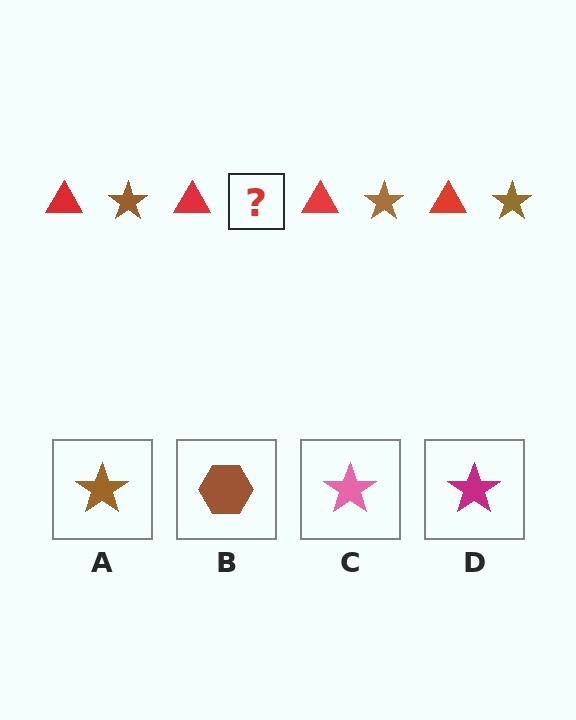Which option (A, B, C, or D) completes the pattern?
A.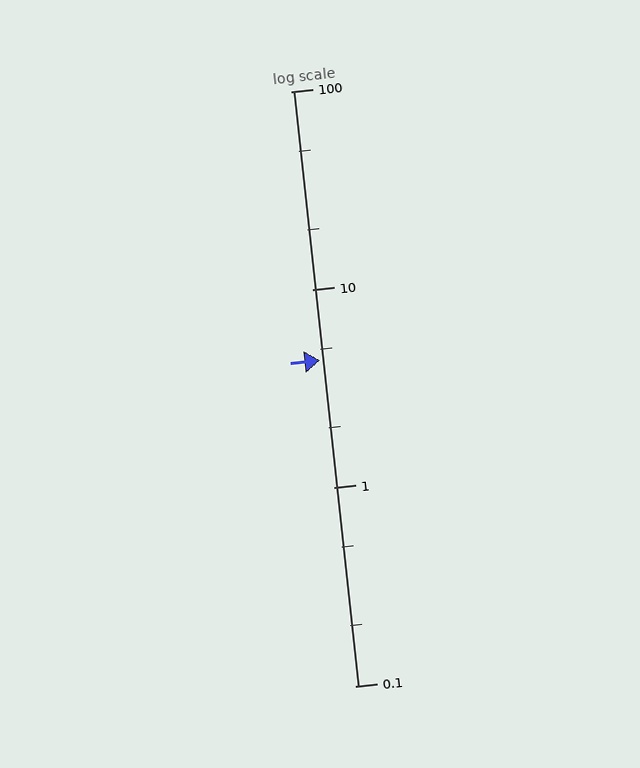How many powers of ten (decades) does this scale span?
The scale spans 3 decades, from 0.1 to 100.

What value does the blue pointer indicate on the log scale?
The pointer indicates approximately 4.4.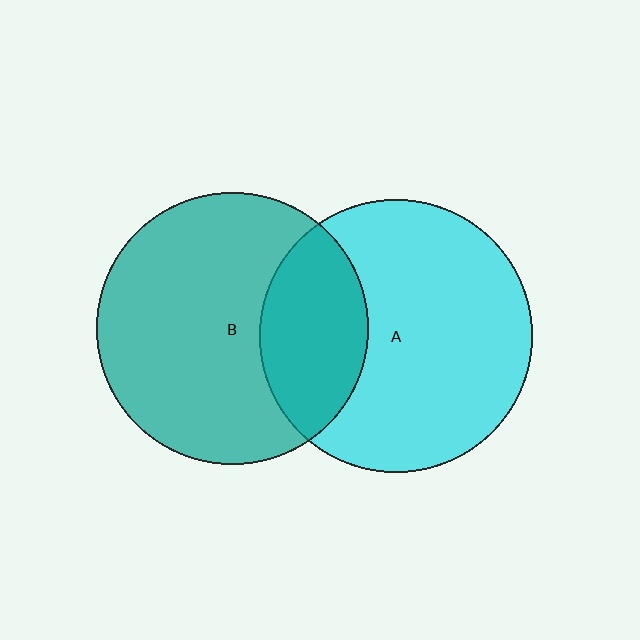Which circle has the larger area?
Circle A (cyan).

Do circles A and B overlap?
Yes.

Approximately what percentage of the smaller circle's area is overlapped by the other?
Approximately 30%.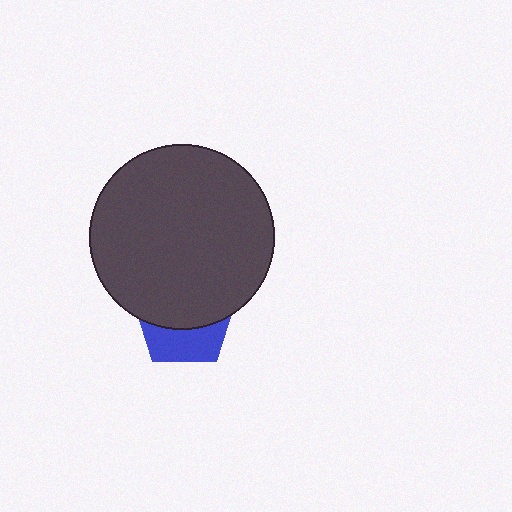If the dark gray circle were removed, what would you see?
You would see the complete blue pentagon.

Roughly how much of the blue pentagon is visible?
A small part of it is visible (roughly 39%).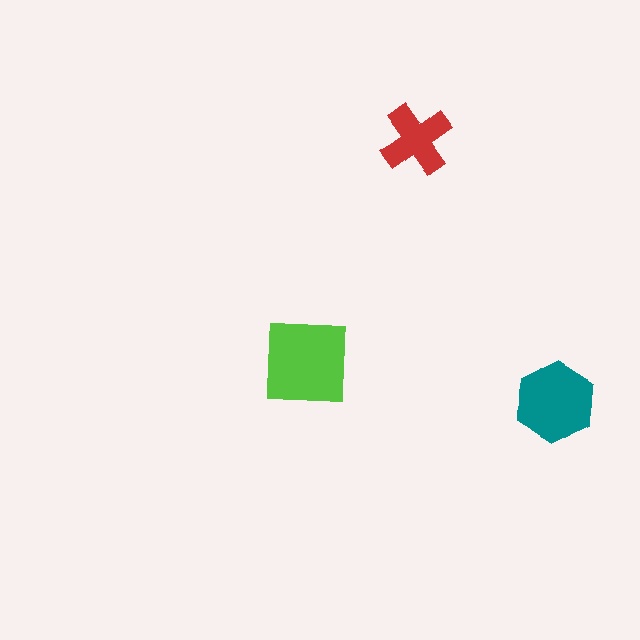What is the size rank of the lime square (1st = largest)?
1st.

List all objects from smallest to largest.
The red cross, the teal hexagon, the lime square.